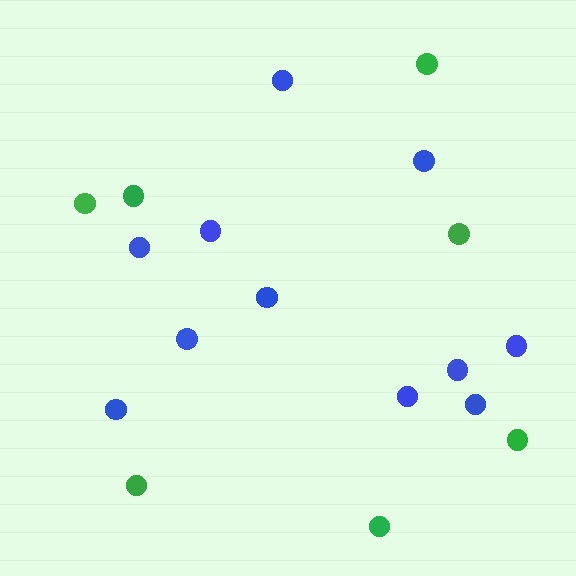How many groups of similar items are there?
There are 2 groups: one group of green circles (7) and one group of blue circles (11).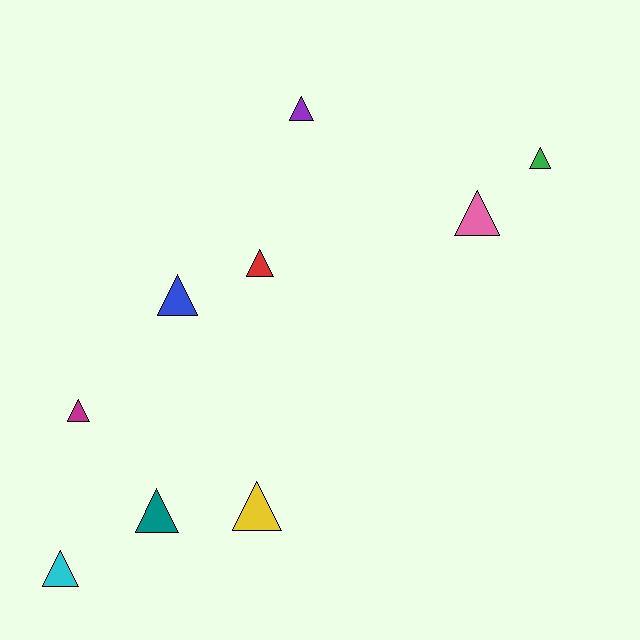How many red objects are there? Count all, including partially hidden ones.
There is 1 red object.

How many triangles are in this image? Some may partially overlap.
There are 9 triangles.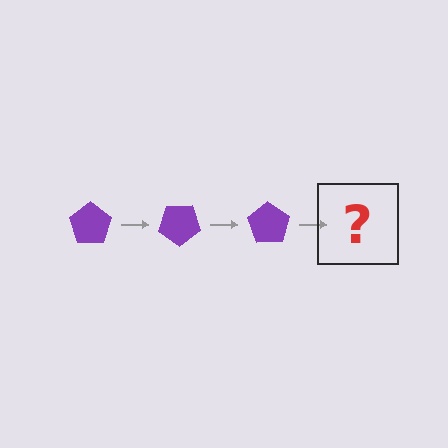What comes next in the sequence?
The next element should be a purple pentagon rotated 105 degrees.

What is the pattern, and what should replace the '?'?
The pattern is that the pentagon rotates 35 degrees each step. The '?' should be a purple pentagon rotated 105 degrees.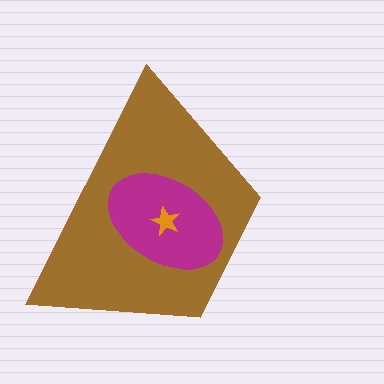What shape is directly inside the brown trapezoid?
The magenta ellipse.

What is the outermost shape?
The brown trapezoid.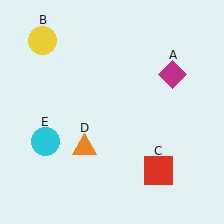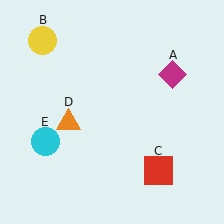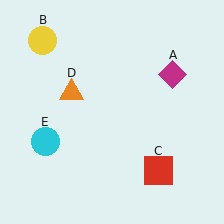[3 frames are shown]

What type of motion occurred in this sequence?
The orange triangle (object D) rotated clockwise around the center of the scene.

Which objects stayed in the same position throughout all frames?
Magenta diamond (object A) and yellow circle (object B) and red square (object C) and cyan circle (object E) remained stationary.